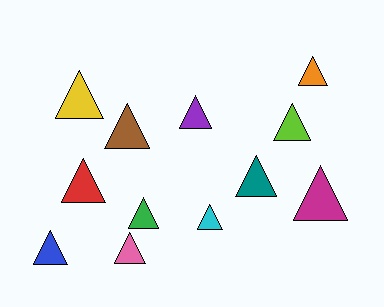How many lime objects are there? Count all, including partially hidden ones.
There is 1 lime object.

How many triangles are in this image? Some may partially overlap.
There are 12 triangles.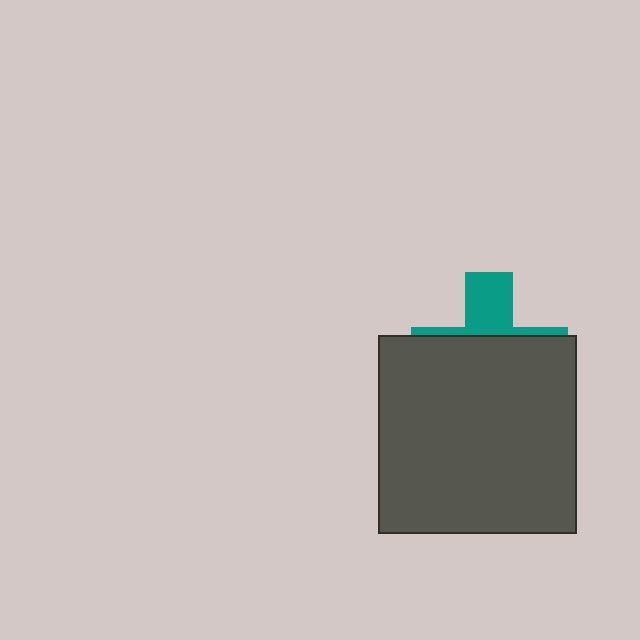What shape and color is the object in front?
The object in front is a dark gray square.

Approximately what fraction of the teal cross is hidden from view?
Roughly 69% of the teal cross is hidden behind the dark gray square.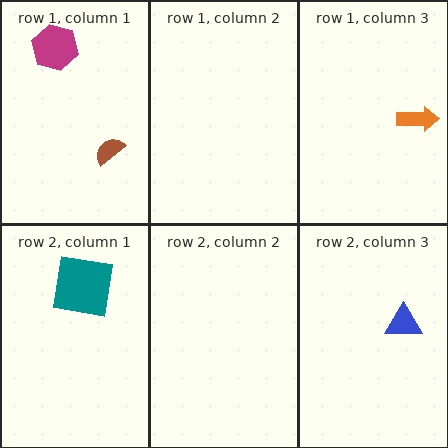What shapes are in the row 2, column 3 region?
The blue triangle.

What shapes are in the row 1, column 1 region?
The magenta hexagon, the brown semicircle.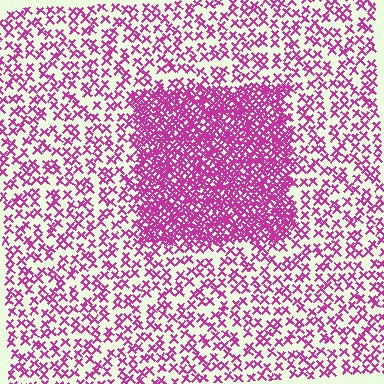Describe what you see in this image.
The image contains small magenta elements arranged at two different densities. A rectangle-shaped region is visible where the elements are more densely packed than the surrounding area.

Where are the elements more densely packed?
The elements are more densely packed inside the rectangle boundary.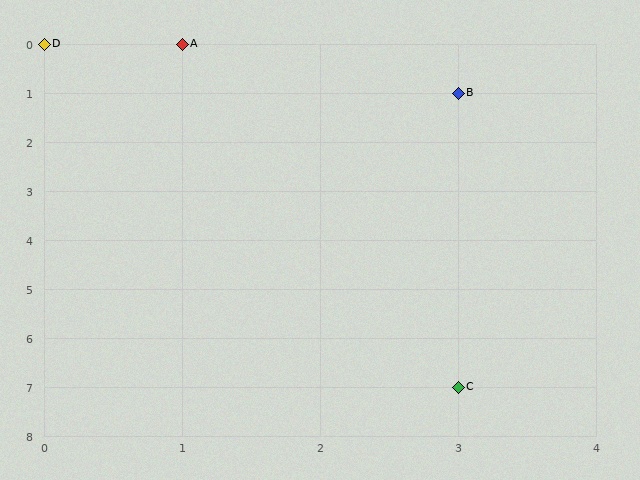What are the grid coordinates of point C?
Point C is at grid coordinates (3, 7).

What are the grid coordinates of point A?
Point A is at grid coordinates (1, 0).